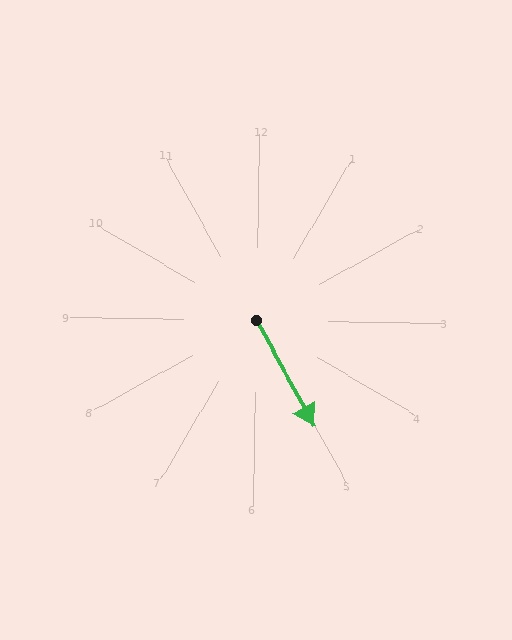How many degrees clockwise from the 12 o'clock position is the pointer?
Approximately 151 degrees.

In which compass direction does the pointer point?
Southeast.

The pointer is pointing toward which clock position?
Roughly 5 o'clock.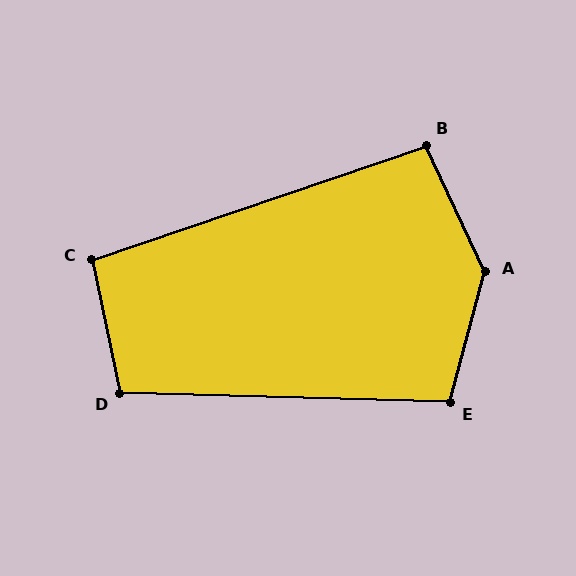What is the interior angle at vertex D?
Approximately 103 degrees (obtuse).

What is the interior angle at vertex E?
Approximately 104 degrees (obtuse).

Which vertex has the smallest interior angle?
B, at approximately 97 degrees.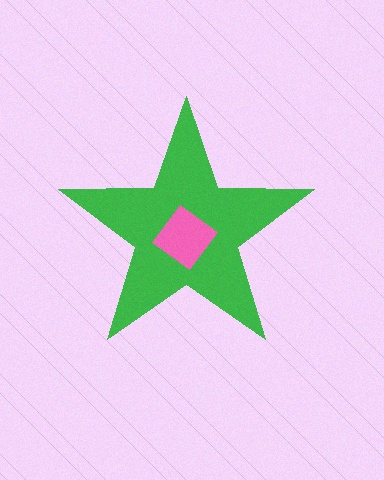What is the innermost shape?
The pink diamond.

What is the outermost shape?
The green star.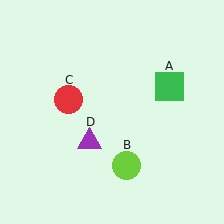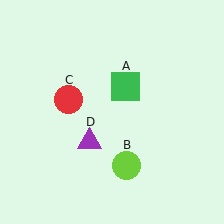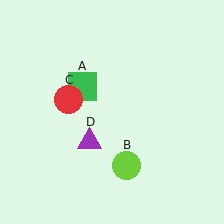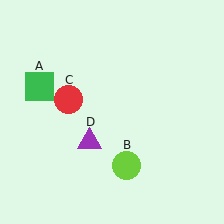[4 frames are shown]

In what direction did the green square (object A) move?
The green square (object A) moved left.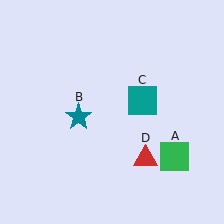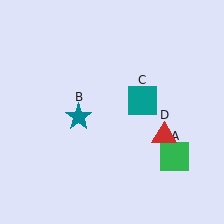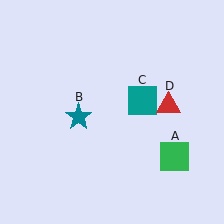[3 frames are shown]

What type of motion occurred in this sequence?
The red triangle (object D) rotated counterclockwise around the center of the scene.